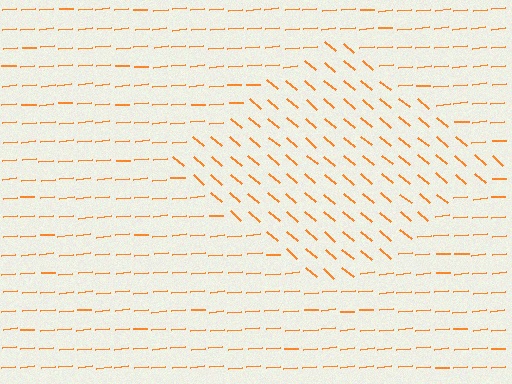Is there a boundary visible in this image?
Yes, there is a texture boundary formed by a change in line orientation.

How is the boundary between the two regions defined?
The boundary is defined purely by a change in line orientation (approximately 45 degrees difference). All lines are the same color and thickness.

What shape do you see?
I see a diamond.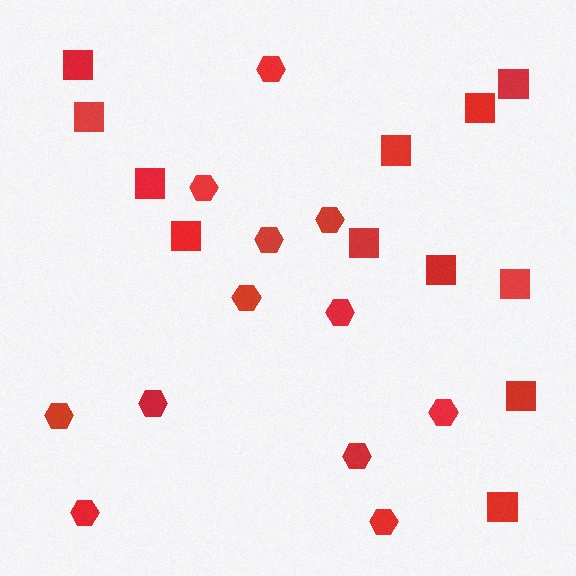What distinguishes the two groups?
There are 2 groups: one group of squares (12) and one group of hexagons (12).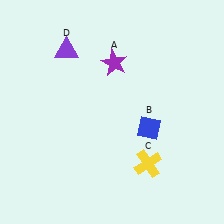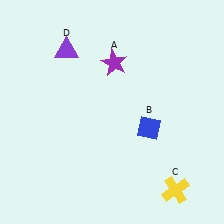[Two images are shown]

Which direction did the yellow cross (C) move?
The yellow cross (C) moved right.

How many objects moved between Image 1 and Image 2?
1 object moved between the two images.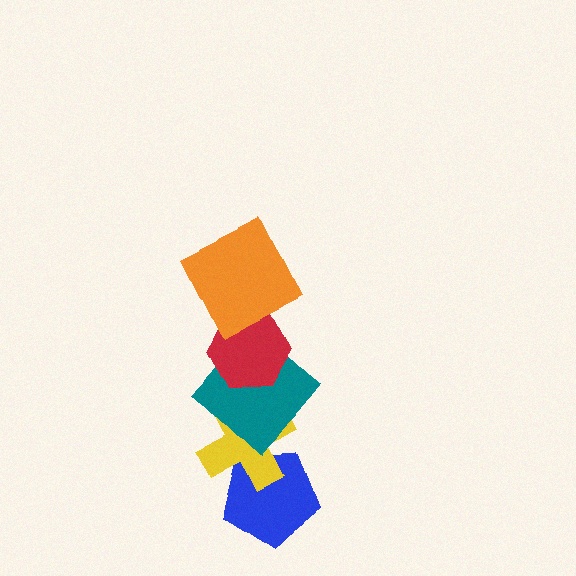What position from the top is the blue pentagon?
The blue pentagon is 5th from the top.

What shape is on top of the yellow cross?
The teal diamond is on top of the yellow cross.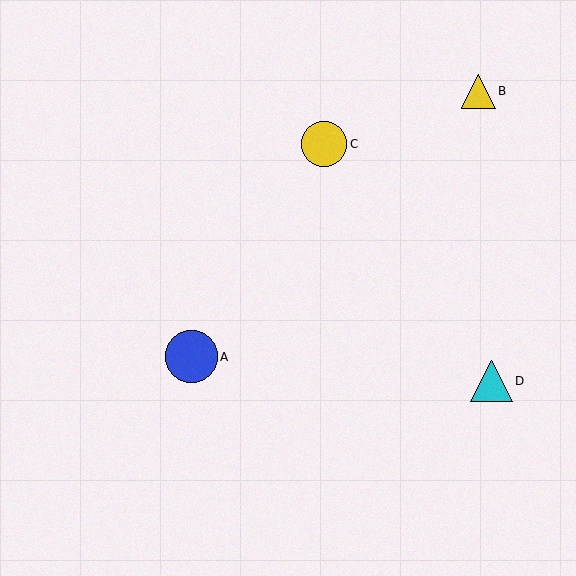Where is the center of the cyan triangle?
The center of the cyan triangle is at (491, 381).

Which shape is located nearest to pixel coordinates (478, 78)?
The yellow triangle (labeled B) at (479, 91) is nearest to that location.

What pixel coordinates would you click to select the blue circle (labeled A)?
Click at (192, 357) to select the blue circle A.